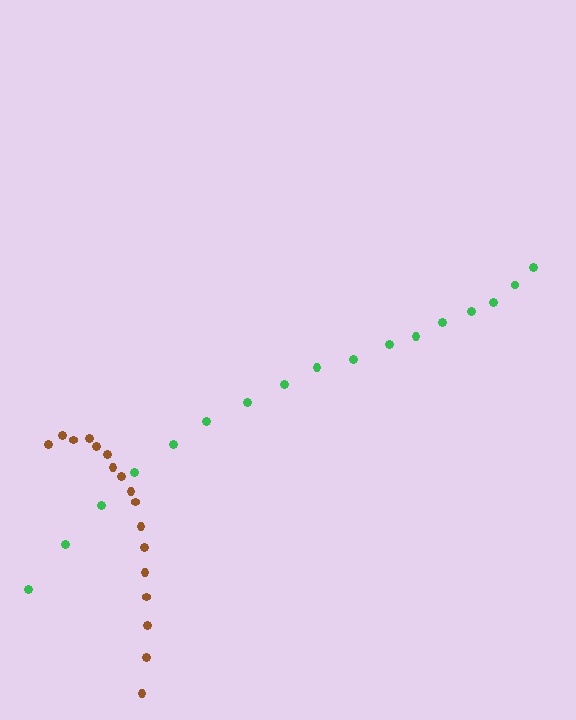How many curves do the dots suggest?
There are 2 distinct paths.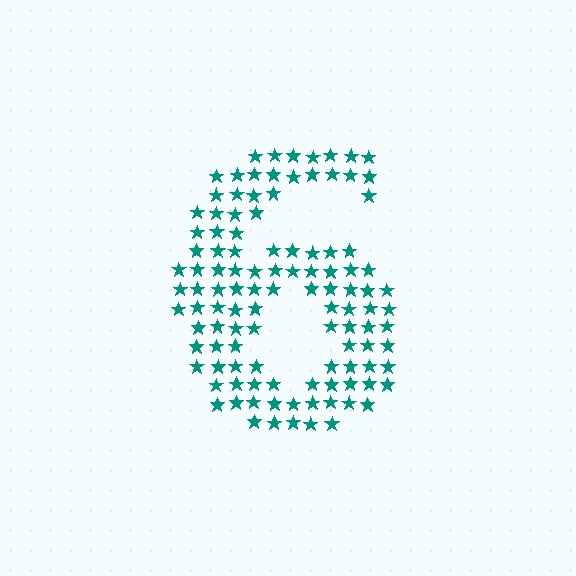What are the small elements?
The small elements are stars.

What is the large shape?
The large shape is the digit 6.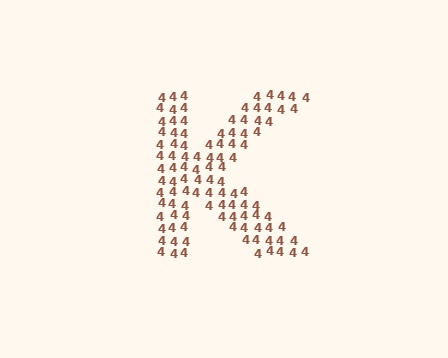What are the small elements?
The small elements are digit 4's.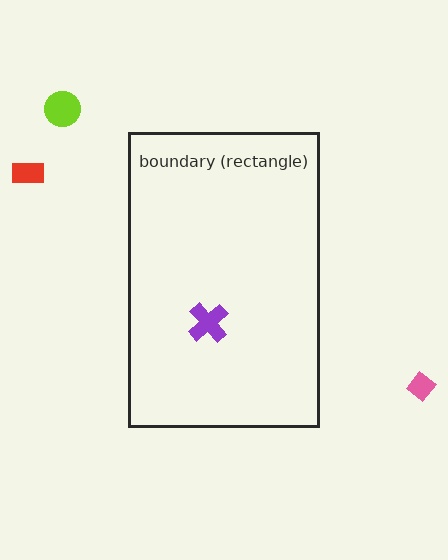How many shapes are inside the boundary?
1 inside, 3 outside.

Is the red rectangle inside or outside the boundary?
Outside.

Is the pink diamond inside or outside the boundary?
Outside.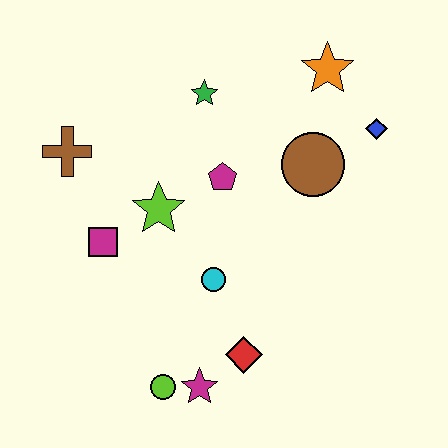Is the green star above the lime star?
Yes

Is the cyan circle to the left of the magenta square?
No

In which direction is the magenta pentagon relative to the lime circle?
The magenta pentagon is above the lime circle.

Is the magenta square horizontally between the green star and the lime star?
No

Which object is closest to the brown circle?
The blue diamond is closest to the brown circle.